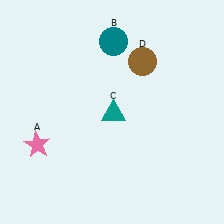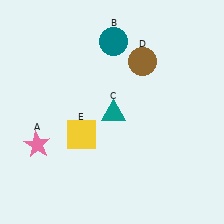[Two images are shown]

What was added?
A yellow square (E) was added in Image 2.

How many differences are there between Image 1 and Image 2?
There is 1 difference between the two images.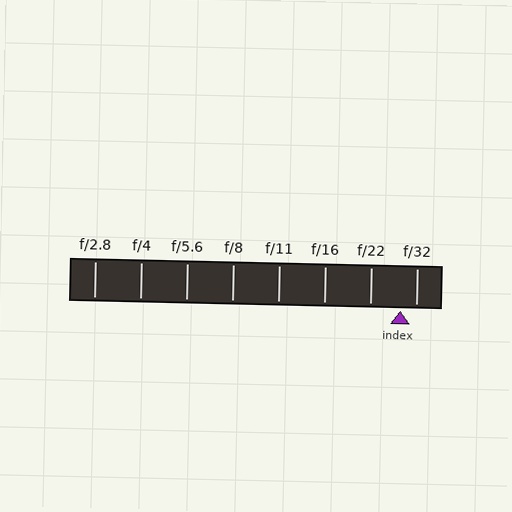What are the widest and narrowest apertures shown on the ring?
The widest aperture shown is f/2.8 and the narrowest is f/32.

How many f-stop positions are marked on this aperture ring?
There are 8 f-stop positions marked.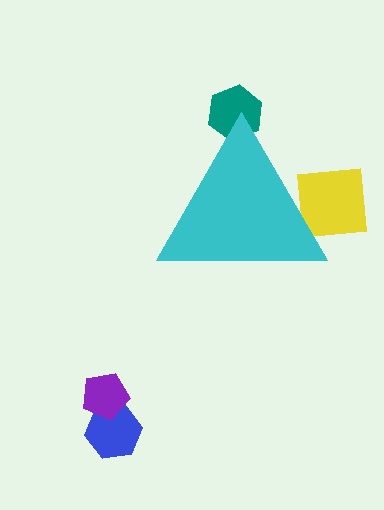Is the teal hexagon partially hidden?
Yes, the teal hexagon is partially hidden behind the cyan triangle.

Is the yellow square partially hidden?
Yes, the yellow square is partially hidden behind the cyan triangle.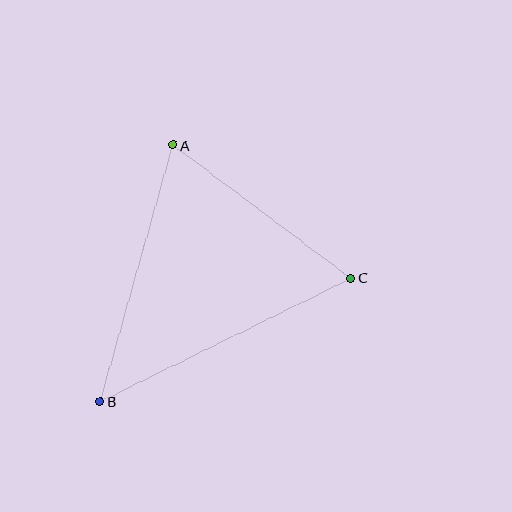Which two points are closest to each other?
Points A and C are closest to each other.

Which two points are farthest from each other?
Points B and C are farthest from each other.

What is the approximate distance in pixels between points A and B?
The distance between A and B is approximately 267 pixels.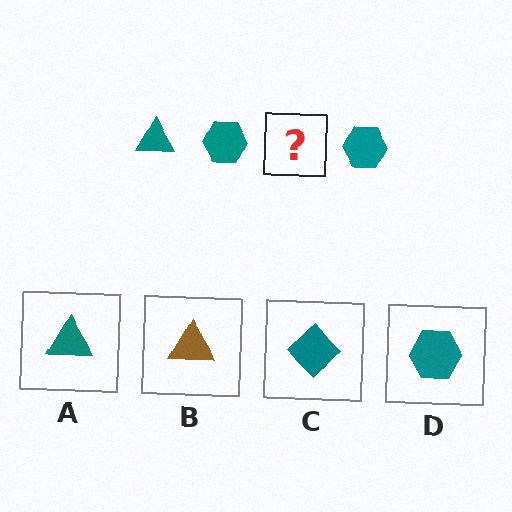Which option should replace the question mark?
Option A.